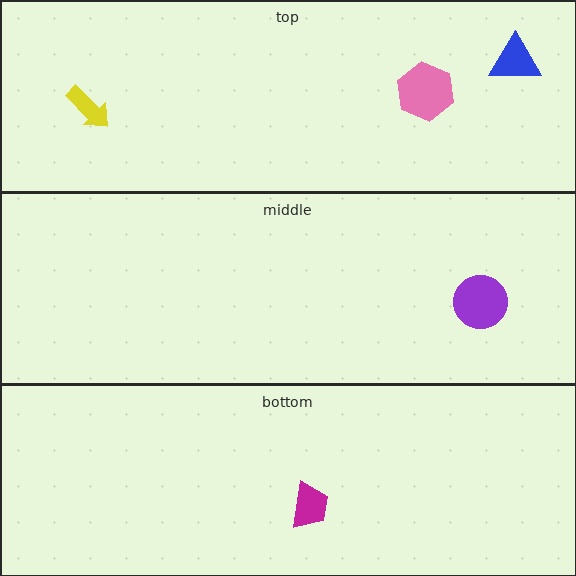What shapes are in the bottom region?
The magenta trapezoid.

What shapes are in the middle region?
The purple circle.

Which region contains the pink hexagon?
The top region.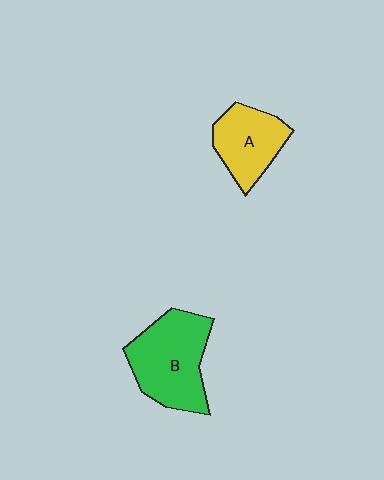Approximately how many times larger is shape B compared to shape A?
Approximately 1.5 times.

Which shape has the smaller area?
Shape A (yellow).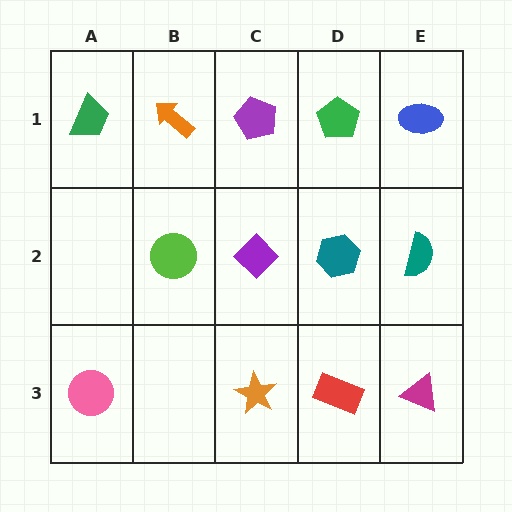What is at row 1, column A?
A green trapezoid.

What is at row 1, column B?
An orange arrow.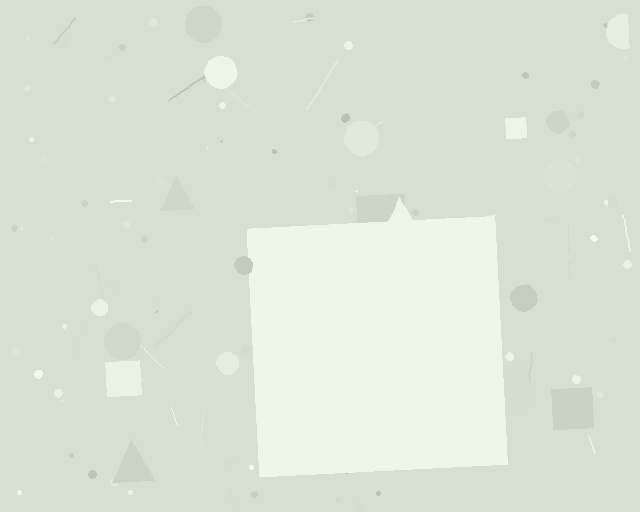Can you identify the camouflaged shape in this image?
The camouflaged shape is a square.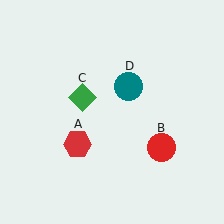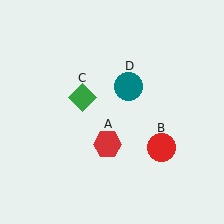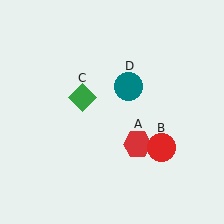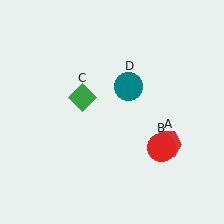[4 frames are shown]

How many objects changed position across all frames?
1 object changed position: red hexagon (object A).